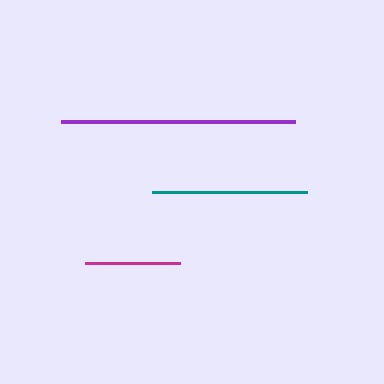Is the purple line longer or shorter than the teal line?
The purple line is longer than the teal line.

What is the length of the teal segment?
The teal segment is approximately 155 pixels long.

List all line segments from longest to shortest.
From longest to shortest: purple, teal, magenta.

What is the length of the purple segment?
The purple segment is approximately 234 pixels long.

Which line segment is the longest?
The purple line is the longest at approximately 234 pixels.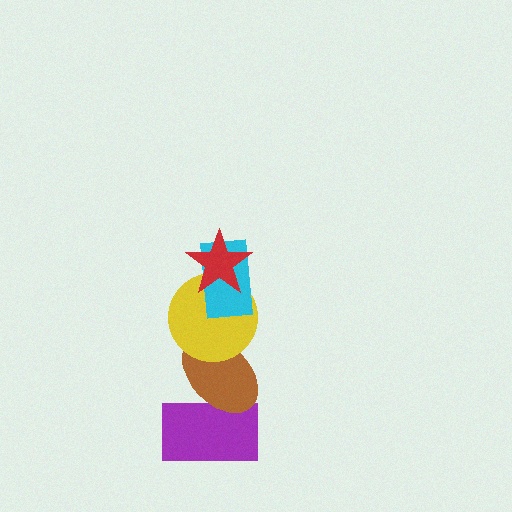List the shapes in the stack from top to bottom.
From top to bottom: the red star, the cyan rectangle, the yellow circle, the brown ellipse, the purple rectangle.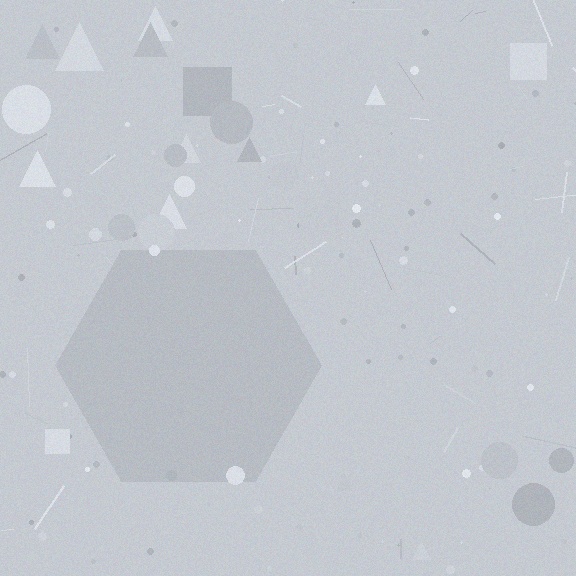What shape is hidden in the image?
A hexagon is hidden in the image.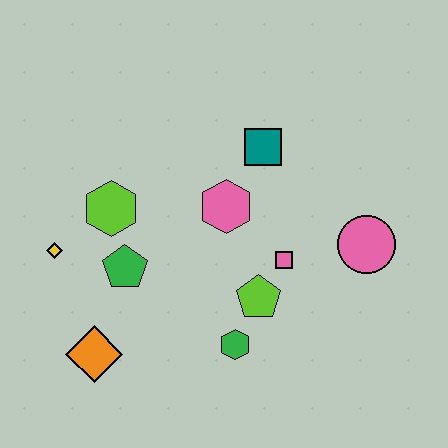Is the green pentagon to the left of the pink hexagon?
Yes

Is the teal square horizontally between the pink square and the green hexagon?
Yes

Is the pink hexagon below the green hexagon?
No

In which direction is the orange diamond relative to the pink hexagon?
The orange diamond is below the pink hexagon.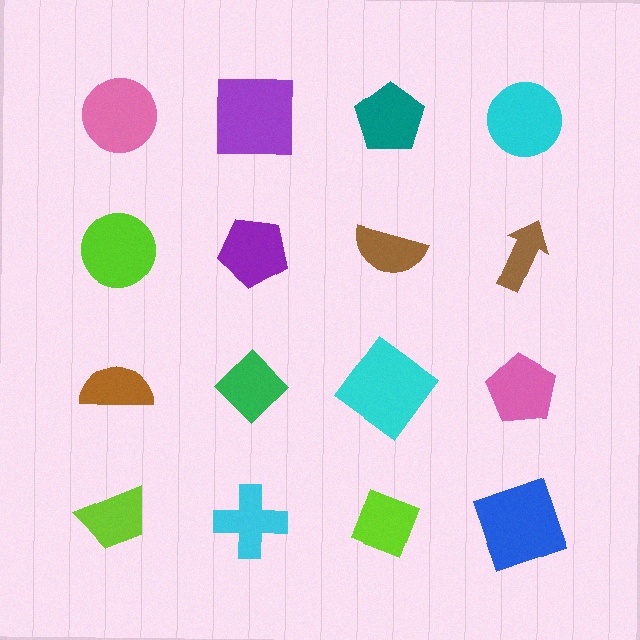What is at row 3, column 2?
A green diamond.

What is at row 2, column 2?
A purple pentagon.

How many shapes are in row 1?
4 shapes.